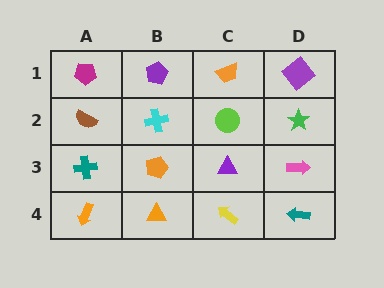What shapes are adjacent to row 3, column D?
A green star (row 2, column D), a teal arrow (row 4, column D), a purple triangle (row 3, column C).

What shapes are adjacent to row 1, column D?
A green star (row 2, column D), an orange trapezoid (row 1, column C).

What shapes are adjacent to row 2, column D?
A purple diamond (row 1, column D), a pink arrow (row 3, column D), a lime circle (row 2, column C).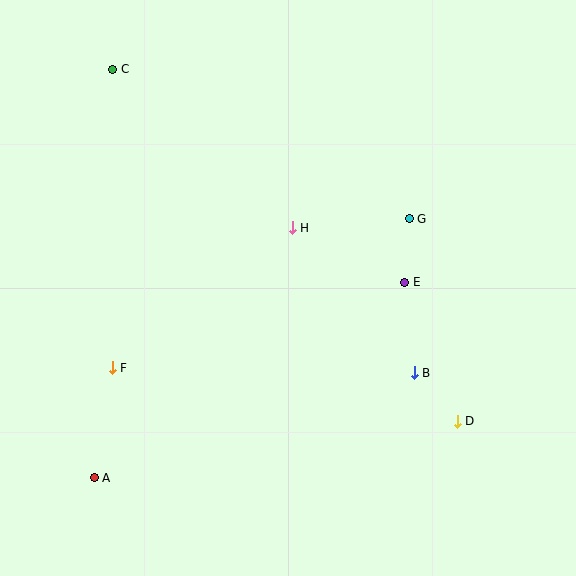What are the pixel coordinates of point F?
Point F is at (112, 368).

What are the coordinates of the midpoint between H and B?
The midpoint between H and B is at (353, 300).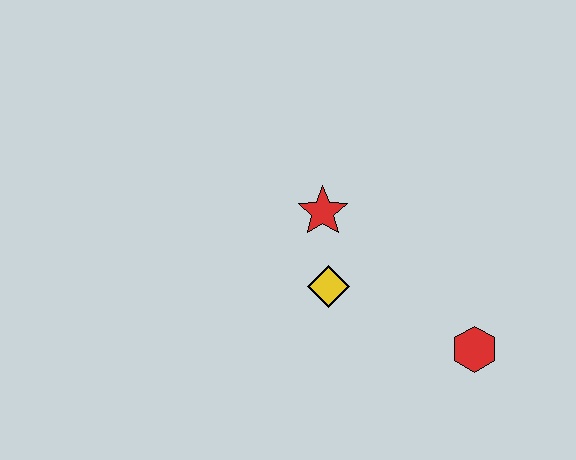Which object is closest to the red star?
The yellow diamond is closest to the red star.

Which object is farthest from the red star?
The red hexagon is farthest from the red star.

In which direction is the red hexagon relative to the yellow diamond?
The red hexagon is to the right of the yellow diamond.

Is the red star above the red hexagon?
Yes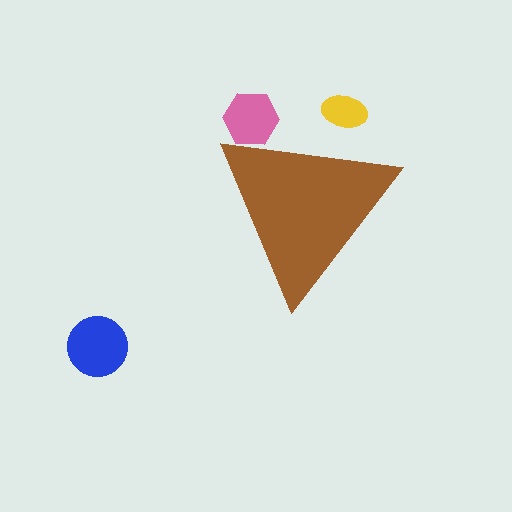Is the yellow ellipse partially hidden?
Yes, the yellow ellipse is partially hidden behind the brown triangle.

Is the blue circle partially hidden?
No, the blue circle is fully visible.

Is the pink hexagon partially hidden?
Yes, the pink hexagon is partially hidden behind the brown triangle.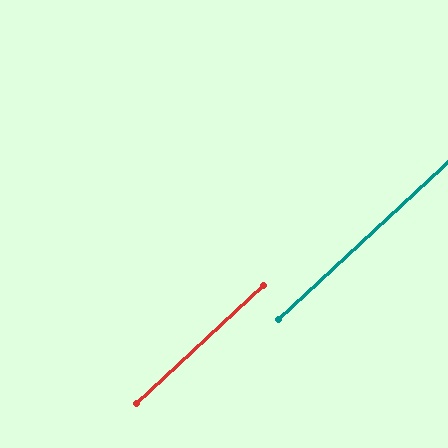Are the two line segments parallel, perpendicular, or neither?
Parallel — their directions differ by only 0.0°.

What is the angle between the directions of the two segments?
Approximately 0 degrees.